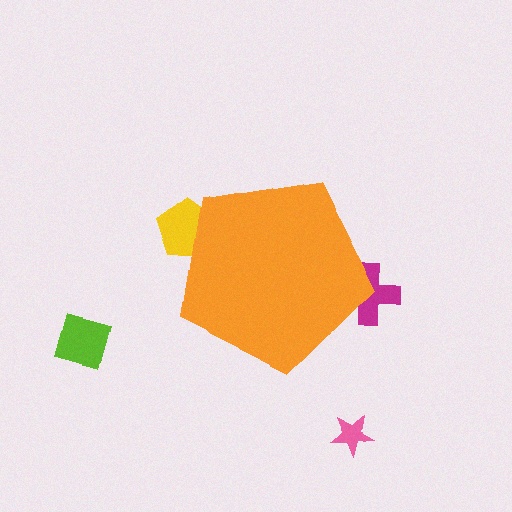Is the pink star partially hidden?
No, the pink star is fully visible.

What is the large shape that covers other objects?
An orange pentagon.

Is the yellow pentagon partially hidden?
Yes, the yellow pentagon is partially hidden behind the orange pentagon.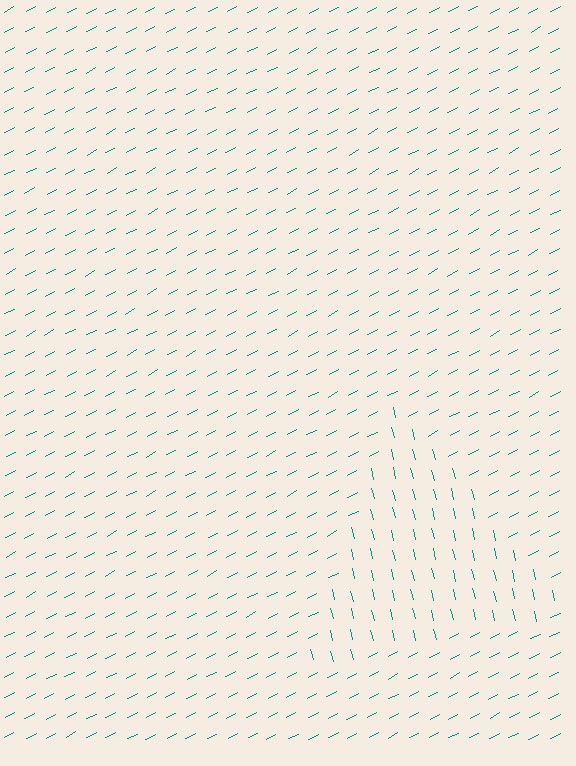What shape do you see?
I see a triangle.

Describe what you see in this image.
The image is filled with small teal line segments. A triangle region in the image has lines oriented differently from the surrounding lines, creating a visible texture boundary.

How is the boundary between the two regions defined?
The boundary is defined purely by a change in line orientation (approximately 76 degrees difference). All lines are the same color and thickness.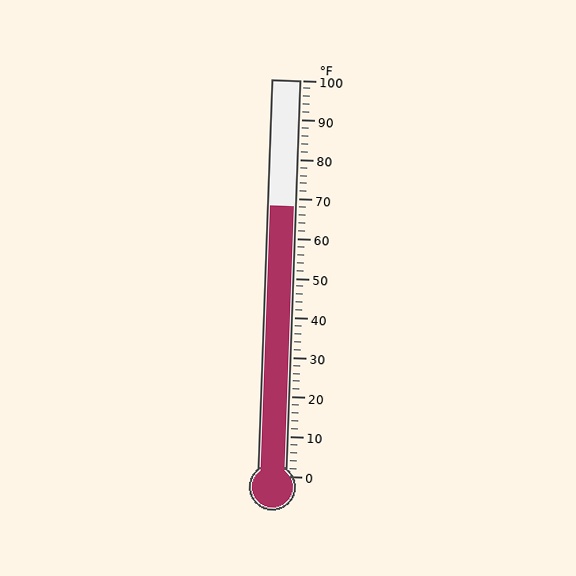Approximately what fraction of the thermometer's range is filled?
The thermometer is filled to approximately 70% of its range.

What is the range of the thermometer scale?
The thermometer scale ranges from 0°F to 100°F.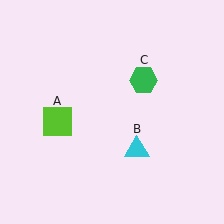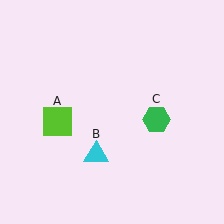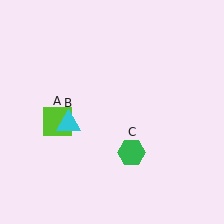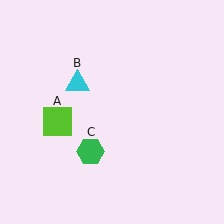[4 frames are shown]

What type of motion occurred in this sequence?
The cyan triangle (object B), green hexagon (object C) rotated clockwise around the center of the scene.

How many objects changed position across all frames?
2 objects changed position: cyan triangle (object B), green hexagon (object C).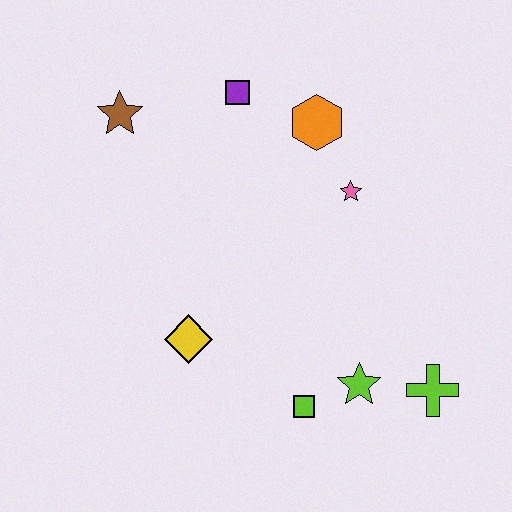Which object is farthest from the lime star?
The brown star is farthest from the lime star.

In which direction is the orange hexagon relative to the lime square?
The orange hexagon is above the lime square.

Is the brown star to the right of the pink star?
No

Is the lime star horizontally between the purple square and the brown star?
No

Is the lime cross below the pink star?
Yes